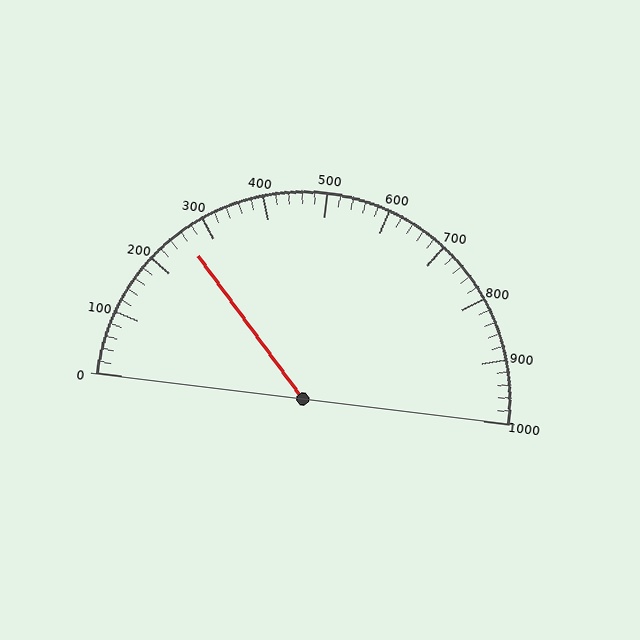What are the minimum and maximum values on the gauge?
The gauge ranges from 0 to 1000.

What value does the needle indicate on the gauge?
The needle indicates approximately 260.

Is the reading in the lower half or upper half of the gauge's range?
The reading is in the lower half of the range (0 to 1000).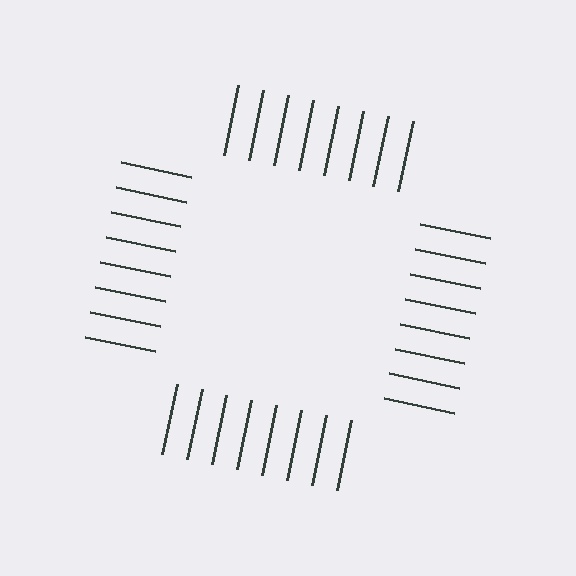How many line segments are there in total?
32 — 8 along each of the 4 edges.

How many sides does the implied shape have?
4 sides — the line-ends trace a square.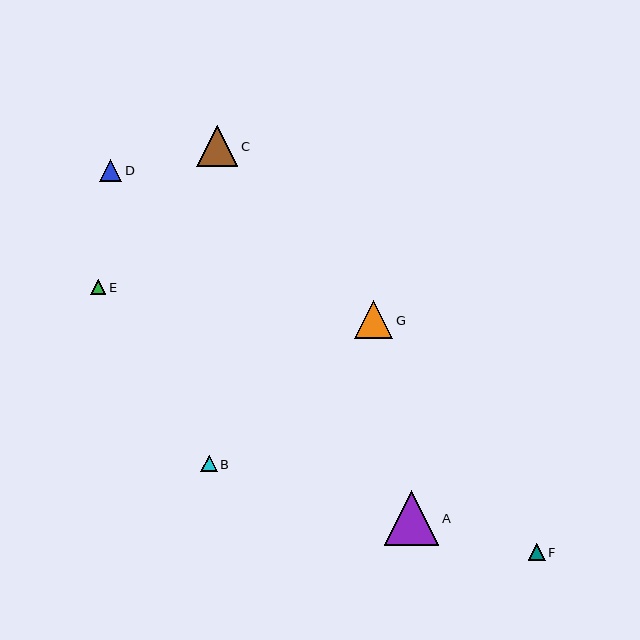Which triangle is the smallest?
Triangle E is the smallest with a size of approximately 15 pixels.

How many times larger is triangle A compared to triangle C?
Triangle A is approximately 1.3 times the size of triangle C.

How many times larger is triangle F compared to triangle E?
Triangle F is approximately 1.1 times the size of triangle E.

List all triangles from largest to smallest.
From largest to smallest: A, C, G, D, F, B, E.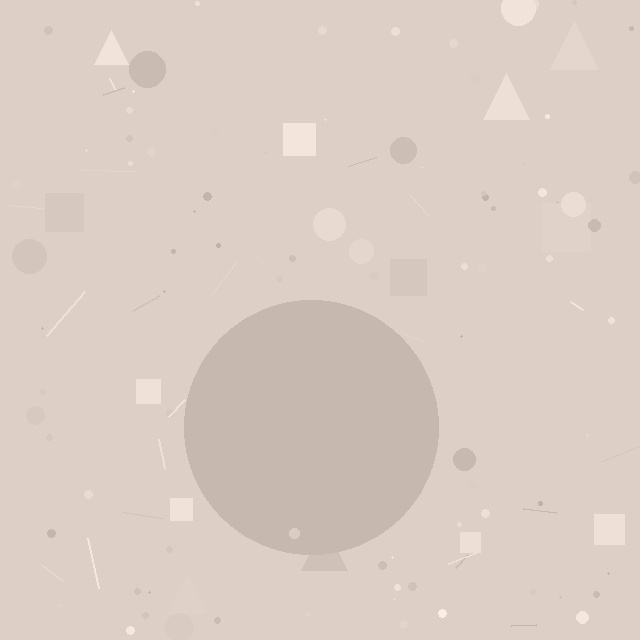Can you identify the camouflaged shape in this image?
The camouflaged shape is a circle.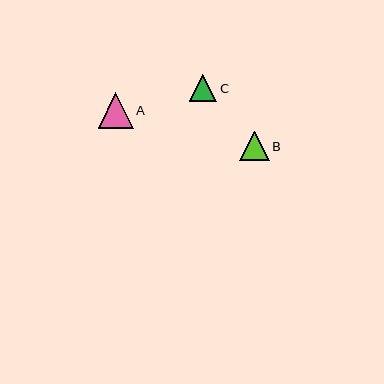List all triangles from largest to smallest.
From largest to smallest: A, B, C.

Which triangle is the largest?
Triangle A is the largest with a size of approximately 35 pixels.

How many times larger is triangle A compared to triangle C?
Triangle A is approximately 1.3 times the size of triangle C.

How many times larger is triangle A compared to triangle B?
Triangle A is approximately 1.2 times the size of triangle B.